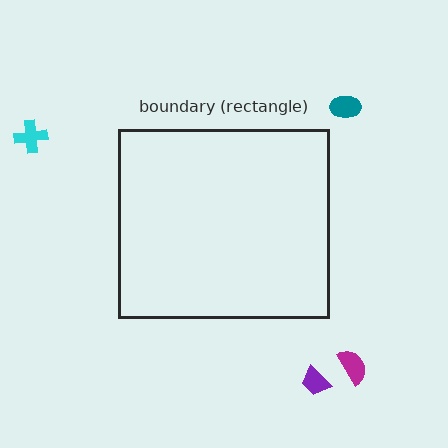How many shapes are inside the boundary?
0 inside, 4 outside.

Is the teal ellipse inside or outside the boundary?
Outside.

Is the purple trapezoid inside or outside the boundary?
Outside.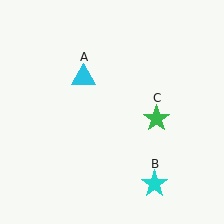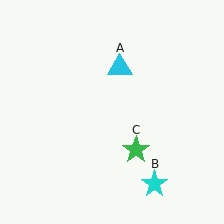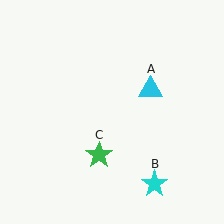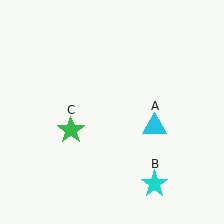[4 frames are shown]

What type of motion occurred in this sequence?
The cyan triangle (object A), green star (object C) rotated clockwise around the center of the scene.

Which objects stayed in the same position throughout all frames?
Cyan star (object B) remained stationary.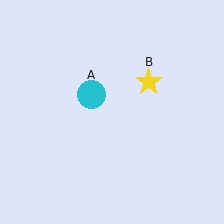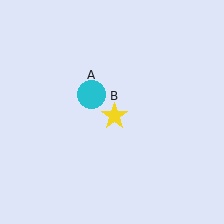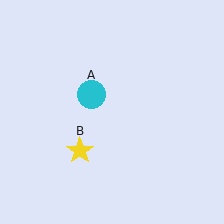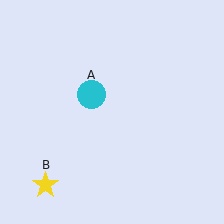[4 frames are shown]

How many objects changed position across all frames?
1 object changed position: yellow star (object B).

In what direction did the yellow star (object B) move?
The yellow star (object B) moved down and to the left.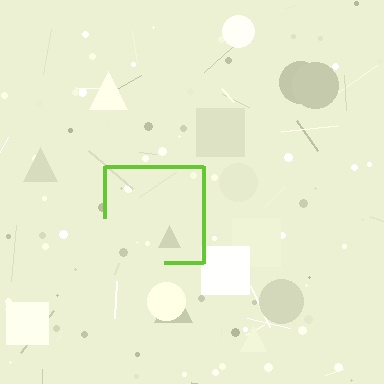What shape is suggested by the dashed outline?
The dashed outline suggests a square.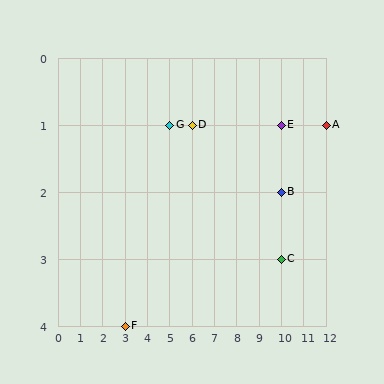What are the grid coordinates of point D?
Point D is at grid coordinates (6, 1).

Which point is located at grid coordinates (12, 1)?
Point A is at (12, 1).